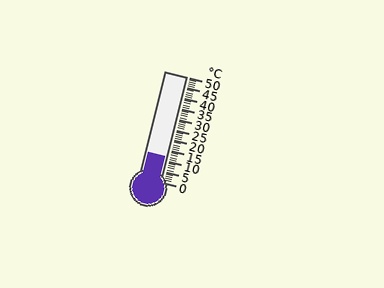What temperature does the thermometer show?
The thermometer shows approximately 12°C.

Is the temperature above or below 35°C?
The temperature is below 35°C.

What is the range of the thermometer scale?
The thermometer scale ranges from 0°C to 50°C.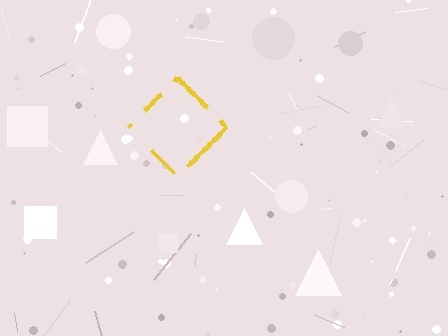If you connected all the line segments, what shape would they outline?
They would outline a diamond.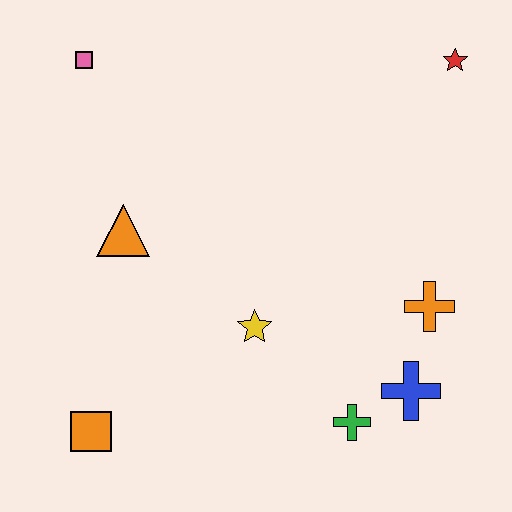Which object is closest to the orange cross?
The blue cross is closest to the orange cross.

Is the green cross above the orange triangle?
No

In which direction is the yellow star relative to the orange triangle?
The yellow star is to the right of the orange triangle.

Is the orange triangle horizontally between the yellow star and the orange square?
Yes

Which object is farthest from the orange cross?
The pink square is farthest from the orange cross.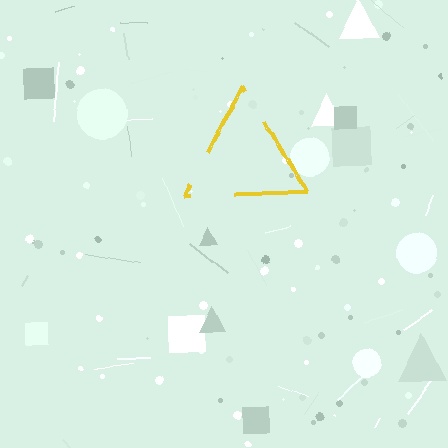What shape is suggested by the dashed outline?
The dashed outline suggests a triangle.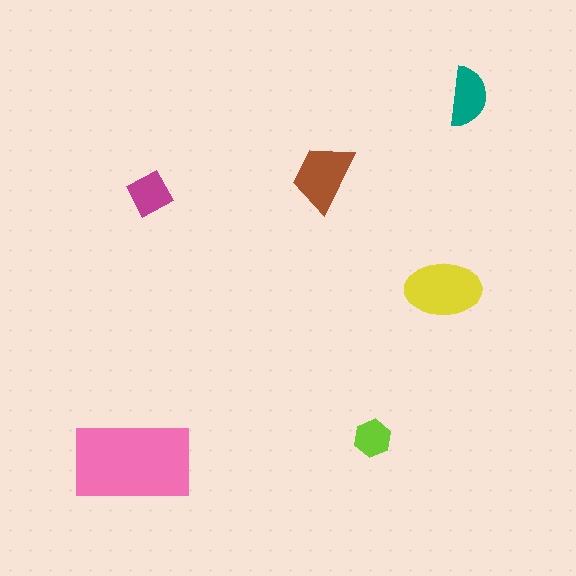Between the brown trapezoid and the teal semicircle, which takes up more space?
The brown trapezoid.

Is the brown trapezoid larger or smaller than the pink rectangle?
Smaller.